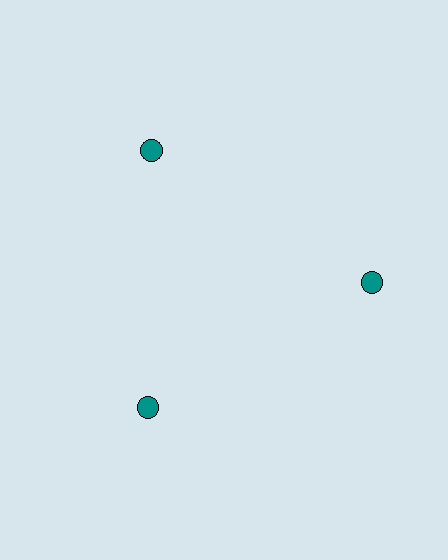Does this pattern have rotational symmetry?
Yes, this pattern has 3-fold rotational symmetry. It looks the same after rotating 120 degrees around the center.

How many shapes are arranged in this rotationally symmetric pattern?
There are 3 shapes, arranged in 3 groups of 1.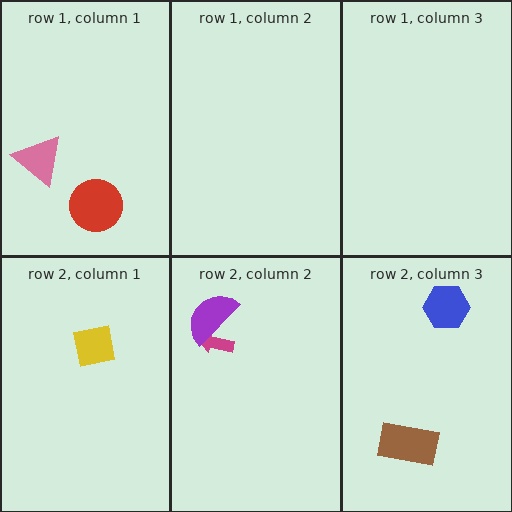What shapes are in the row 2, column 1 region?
The yellow square.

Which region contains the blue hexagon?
The row 2, column 3 region.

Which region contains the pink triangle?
The row 1, column 1 region.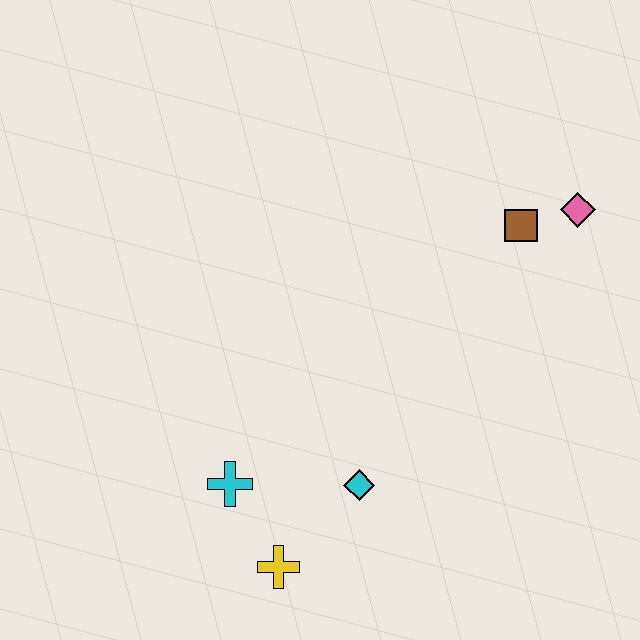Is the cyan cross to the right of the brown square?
No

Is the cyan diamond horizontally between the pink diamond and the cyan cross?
Yes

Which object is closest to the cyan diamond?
The yellow cross is closest to the cyan diamond.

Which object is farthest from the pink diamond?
The yellow cross is farthest from the pink diamond.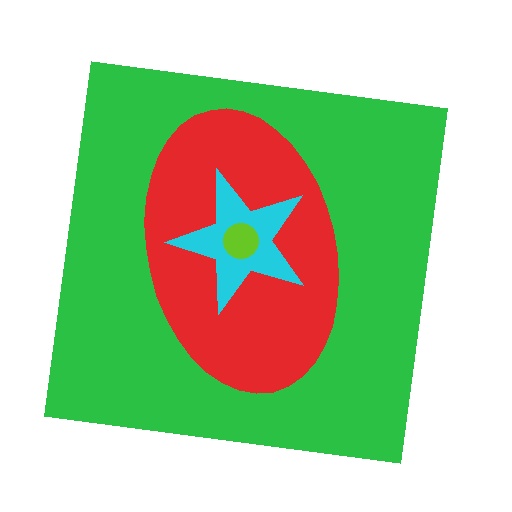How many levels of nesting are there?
4.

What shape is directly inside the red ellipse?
The cyan star.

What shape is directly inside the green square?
The red ellipse.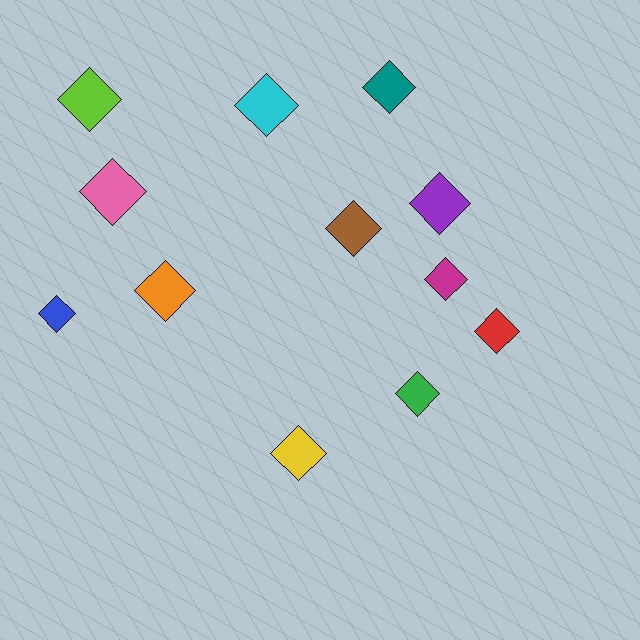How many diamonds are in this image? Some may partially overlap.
There are 12 diamonds.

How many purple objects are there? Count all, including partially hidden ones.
There is 1 purple object.